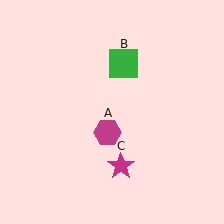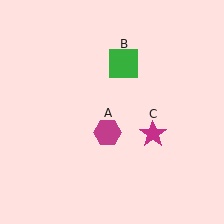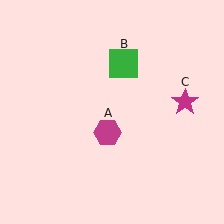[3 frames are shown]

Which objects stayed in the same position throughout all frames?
Magenta hexagon (object A) and green square (object B) remained stationary.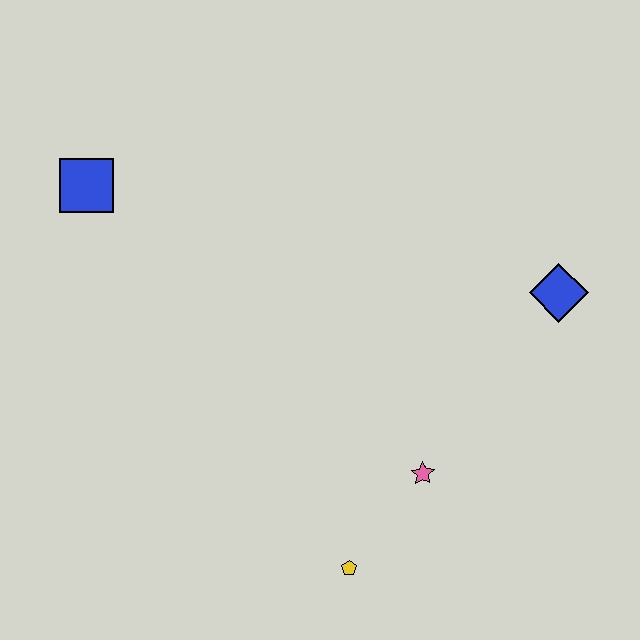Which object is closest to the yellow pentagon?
The pink star is closest to the yellow pentagon.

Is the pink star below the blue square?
Yes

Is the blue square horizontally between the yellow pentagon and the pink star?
No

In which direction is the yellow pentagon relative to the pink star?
The yellow pentagon is below the pink star.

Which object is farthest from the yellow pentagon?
The blue square is farthest from the yellow pentagon.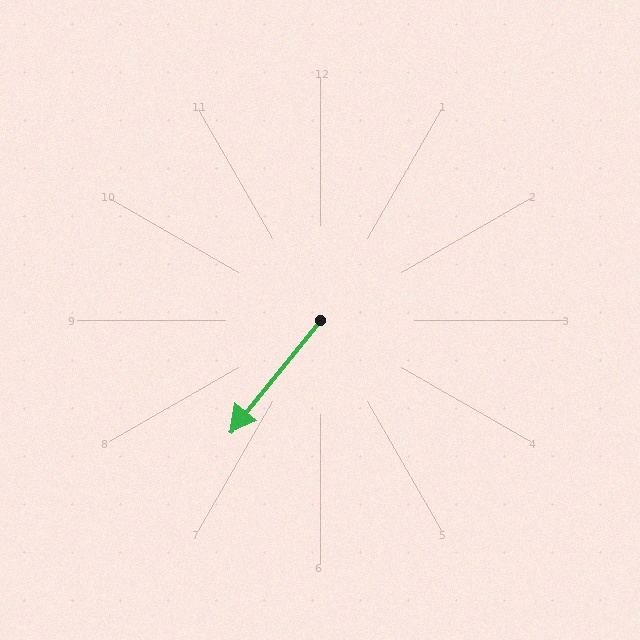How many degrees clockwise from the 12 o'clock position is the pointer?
Approximately 219 degrees.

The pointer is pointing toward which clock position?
Roughly 7 o'clock.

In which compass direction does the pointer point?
Southwest.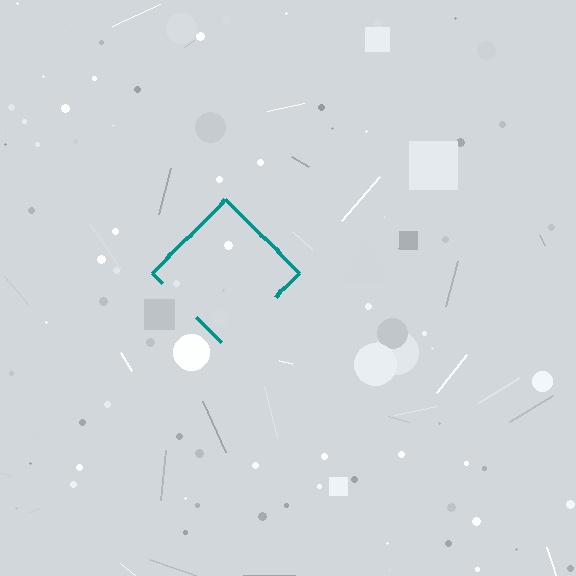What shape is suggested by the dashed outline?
The dashed outline suggests a diamond.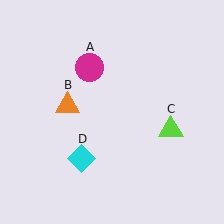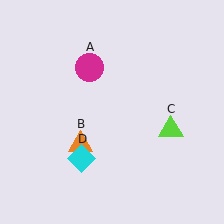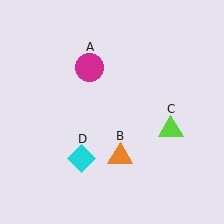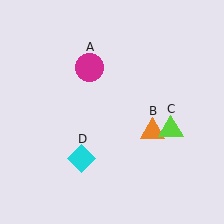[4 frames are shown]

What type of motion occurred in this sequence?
The orange triangle (object B) rotated counterclockwise around the center of the scene.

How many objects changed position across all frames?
1 object changed position: orange triangle (object B).